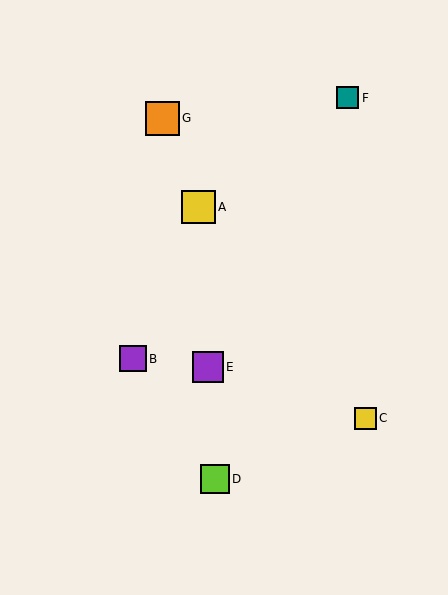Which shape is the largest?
The orange square (labeled G) is the largest.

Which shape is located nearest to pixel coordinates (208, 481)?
The lime square (labeled D) at (215, 479) is nearest to that location.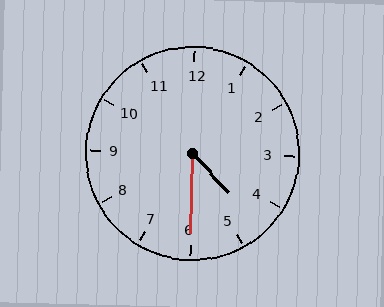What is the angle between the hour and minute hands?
Approximately 45 degrees.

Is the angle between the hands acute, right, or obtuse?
It is acute.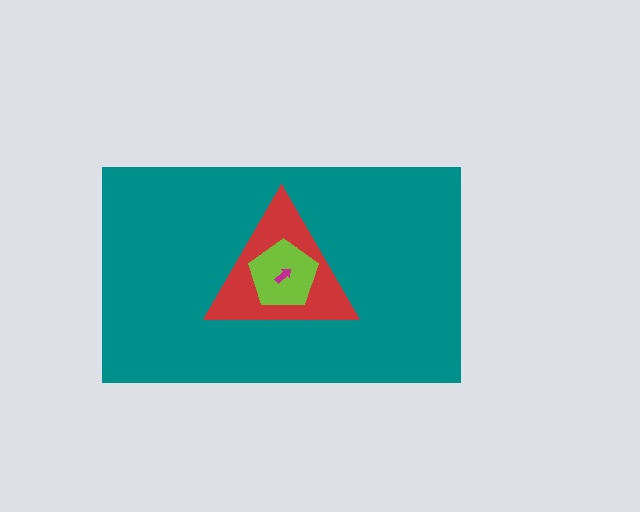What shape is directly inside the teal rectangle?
The red triangle.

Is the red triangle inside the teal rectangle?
Yes.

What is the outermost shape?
The teal rectangle.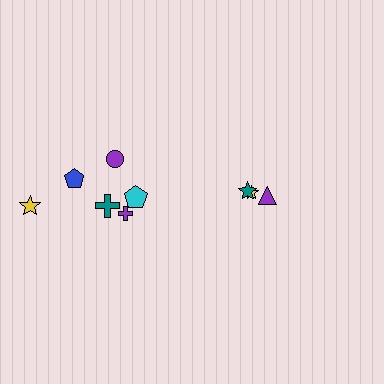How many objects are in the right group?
There are 3 objects.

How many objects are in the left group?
There are 6 objects.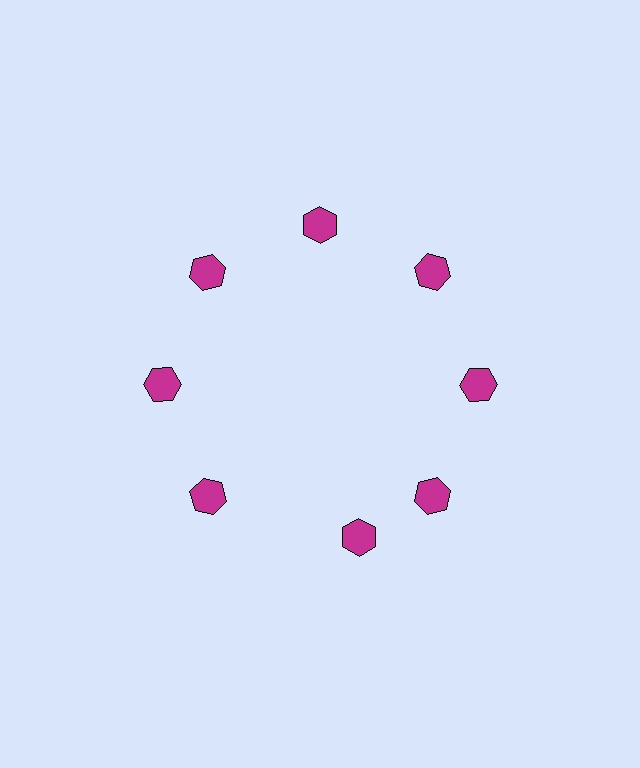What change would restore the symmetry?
The symmetry would be restored by rotating it back into even spacing with its neighbors so that all 8 hexagons sit at equal angles and equal distance from the center.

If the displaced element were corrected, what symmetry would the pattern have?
It would have 8-fold rotational symmetry — the pattern would map onto itself every 45 degrees.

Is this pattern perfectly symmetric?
No. The 8 magenta hexagons are arranged in a ring, but one element near the 6 o'clock position is rotated out of alignment along the ring, breaking the 8-fold rotational symmetry.